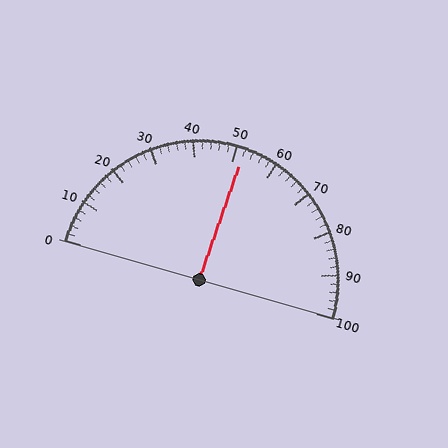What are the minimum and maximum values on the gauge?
The gauge ranges from 0 to 100.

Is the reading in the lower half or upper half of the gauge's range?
The reading is in the upper half of the range (0 to 100).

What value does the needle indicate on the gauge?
The needle indicates approximately 52.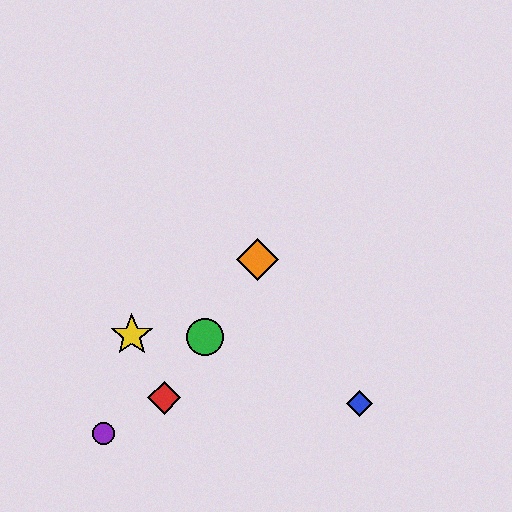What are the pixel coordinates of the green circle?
The green circle is at (205, 337).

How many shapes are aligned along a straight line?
3 shapes (the red diamond, the green circle, the orange diamond) are aligned along a straight line.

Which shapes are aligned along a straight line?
The red diamond, the green circle, the orange diamond are aligned along a straight line.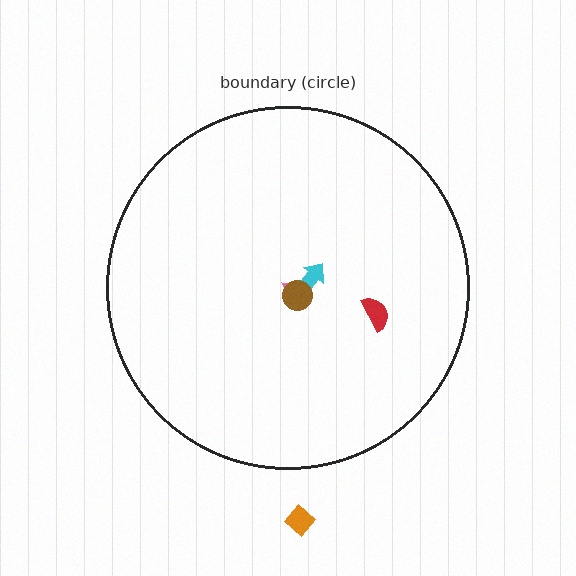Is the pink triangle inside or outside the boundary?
Inside.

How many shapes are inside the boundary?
4 inside, 1 outside.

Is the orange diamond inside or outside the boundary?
Outside.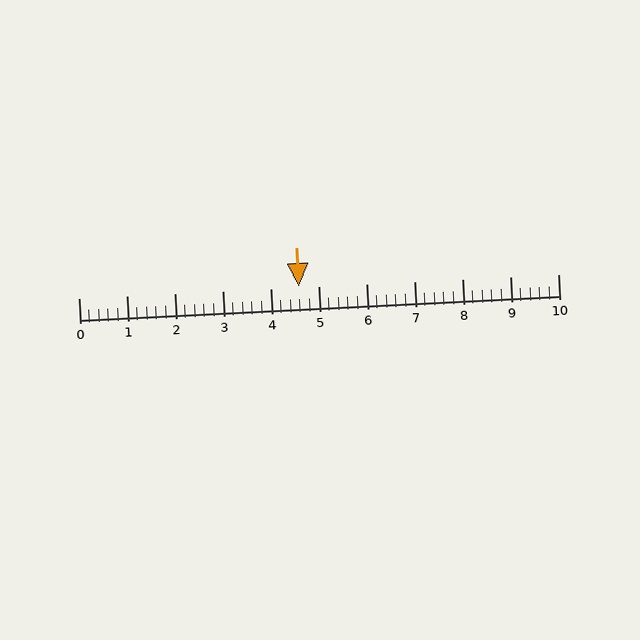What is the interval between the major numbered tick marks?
The major tick marks are spaced 1 units apart.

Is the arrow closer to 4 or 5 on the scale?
The arrow is closer to 5.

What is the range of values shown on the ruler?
The ruler shows values from 0 to 10.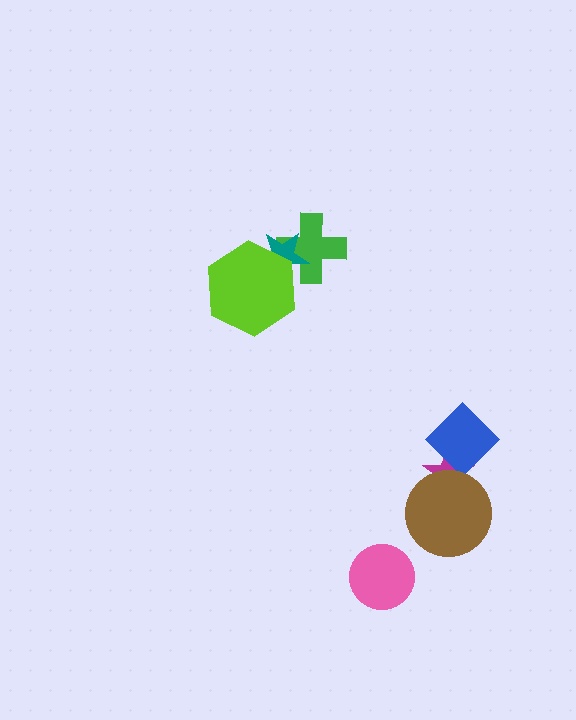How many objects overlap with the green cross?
2 objects overlap with the green cross.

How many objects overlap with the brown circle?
1 object overlaps with the brown circle.